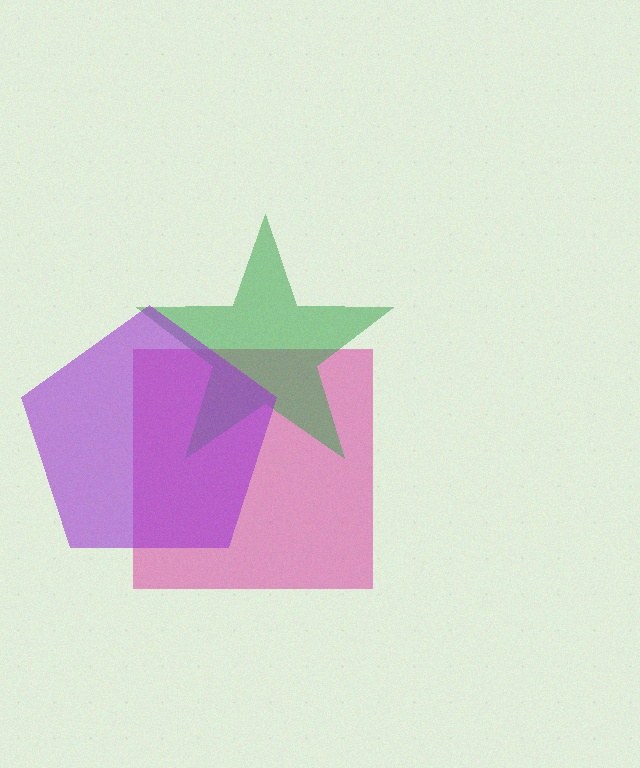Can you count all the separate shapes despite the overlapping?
Yes, there are 3 separate shapes.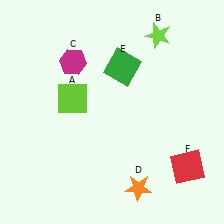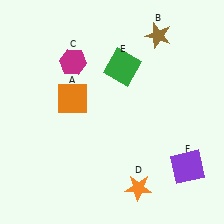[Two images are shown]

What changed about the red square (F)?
In Image 1, F is red. In Image 2, it changed to purple.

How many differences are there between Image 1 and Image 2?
There are 3 differences between the two images.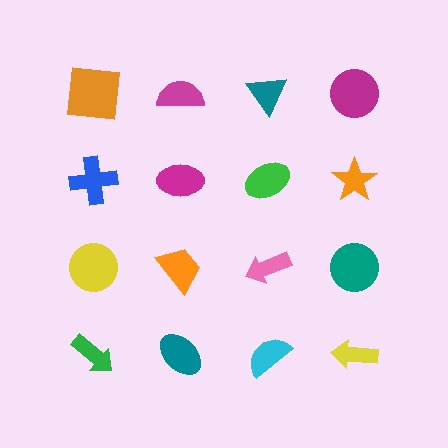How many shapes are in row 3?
4 shapes.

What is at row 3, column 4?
A teal circle.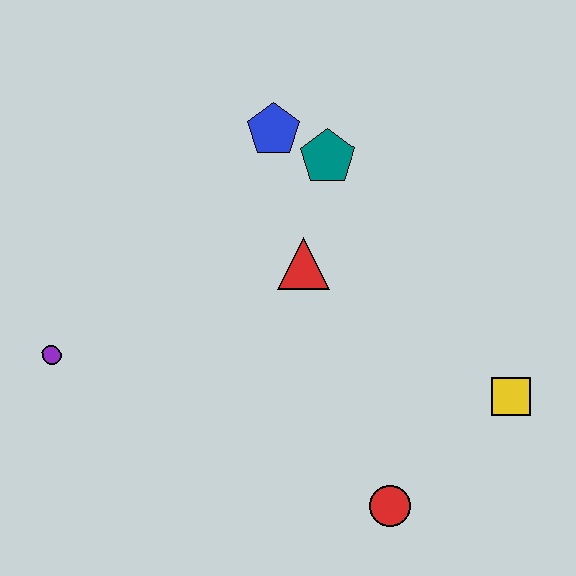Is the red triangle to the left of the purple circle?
No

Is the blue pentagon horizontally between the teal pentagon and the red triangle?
No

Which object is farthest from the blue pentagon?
The red circle is farthest from the blue pentagon.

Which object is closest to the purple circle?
The red triangle is closest to the purple circle.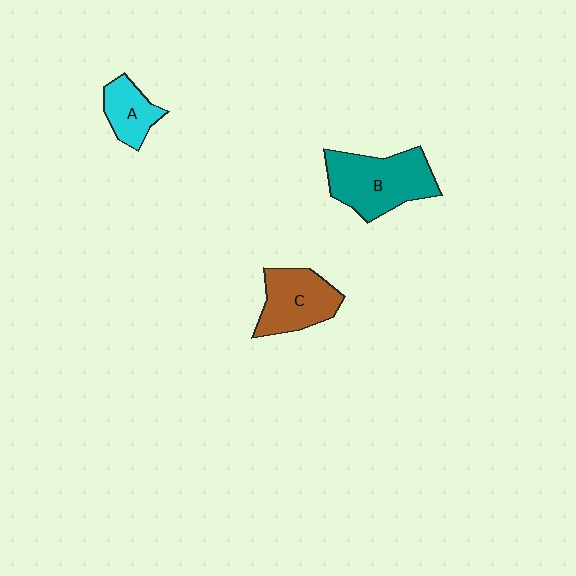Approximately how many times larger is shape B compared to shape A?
Approximately 2.1 times.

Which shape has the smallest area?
Shape A (cyan).